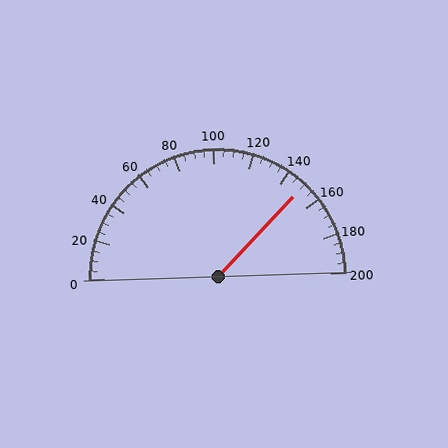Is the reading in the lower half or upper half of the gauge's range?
The reading is in the upper half of the range (0 to 200).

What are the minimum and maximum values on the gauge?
The gauge ranges from 0 to 200.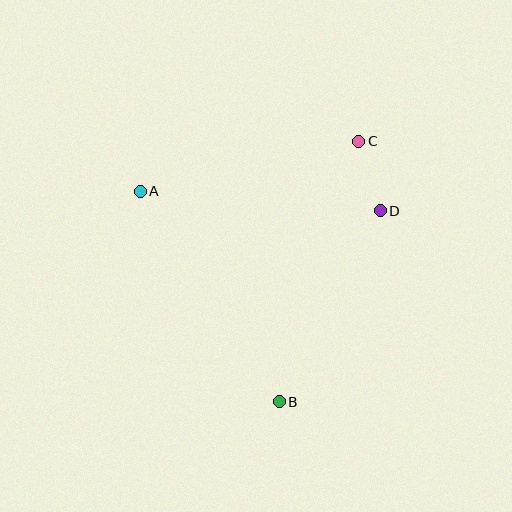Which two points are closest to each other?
Points C and D are closest to each other.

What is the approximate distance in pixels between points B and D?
The distance between B and D is approximately 216 pixels.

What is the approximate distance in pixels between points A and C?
The distance between A and C is approximately 224 pixels.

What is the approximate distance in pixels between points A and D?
The distance between A and D is approximately 241 pixels.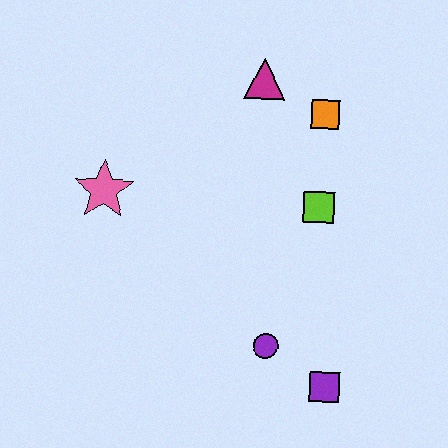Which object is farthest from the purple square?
The magenta triangle is farthest from the purple square.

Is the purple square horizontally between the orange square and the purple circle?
No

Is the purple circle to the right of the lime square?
No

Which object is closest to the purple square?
The purple circle is closest to the purple square.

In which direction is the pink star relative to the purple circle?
The pink star is to the left of the purple circle.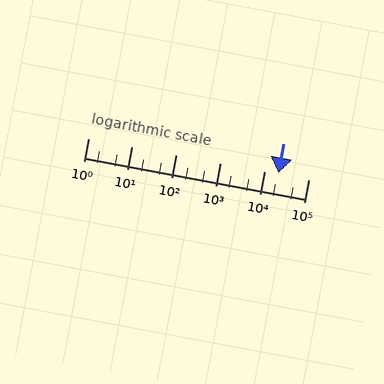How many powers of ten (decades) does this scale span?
The scale spans 5 decades, from 1 to 100000.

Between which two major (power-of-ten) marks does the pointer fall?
The pointer is between 10000 and 100000.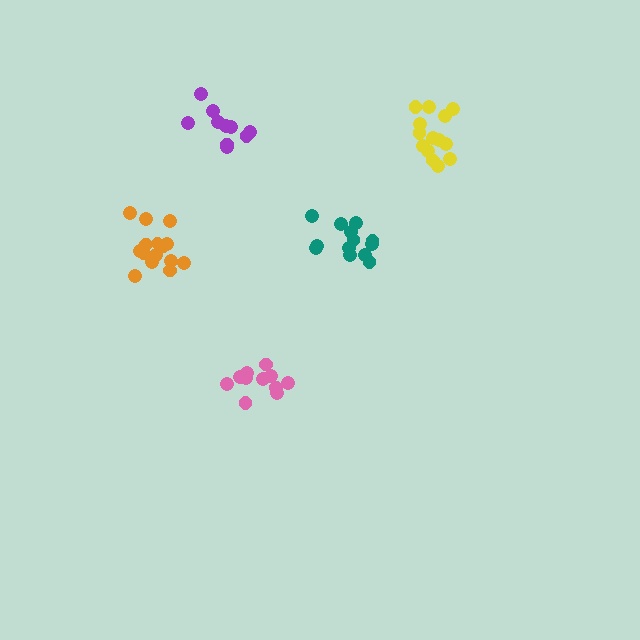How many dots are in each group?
Group 1: 15 dots, Group 2: 14 dots, Group 3: 11 dots, Group 4: 13 dots, Group 5: 10 dots (63 total).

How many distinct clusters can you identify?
There are 5 distinct clusters.